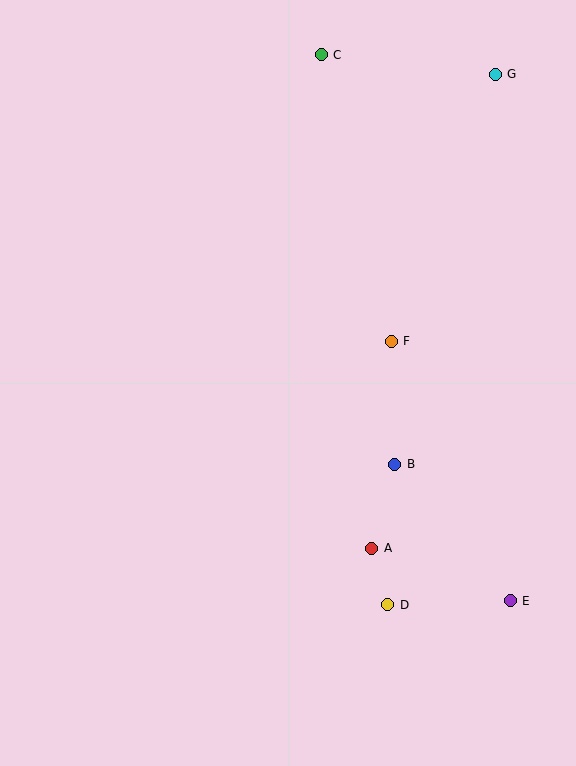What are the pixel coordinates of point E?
Point E is at (510, 601).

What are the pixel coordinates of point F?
Point F is at (391, 341).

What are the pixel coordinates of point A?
Point A is at (372, 548).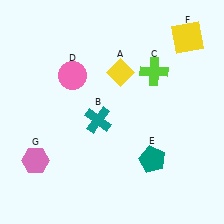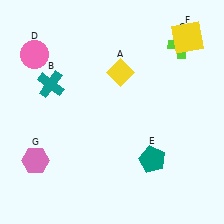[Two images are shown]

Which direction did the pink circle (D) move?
The pink circle (D) moved left.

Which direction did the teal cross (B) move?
The teal cross (B) moved left.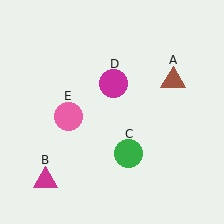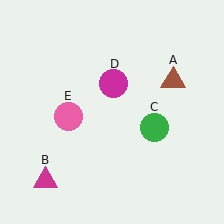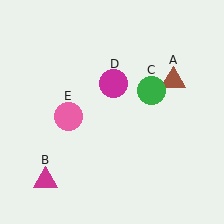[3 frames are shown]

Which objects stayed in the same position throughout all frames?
Brown triangle (object A) and magenta triangle (object B) and magenta circle (object D) and pink circle (object E) remained stationary.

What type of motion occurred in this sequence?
The green circle (object C) rotated counterclockwise around the center of the scene.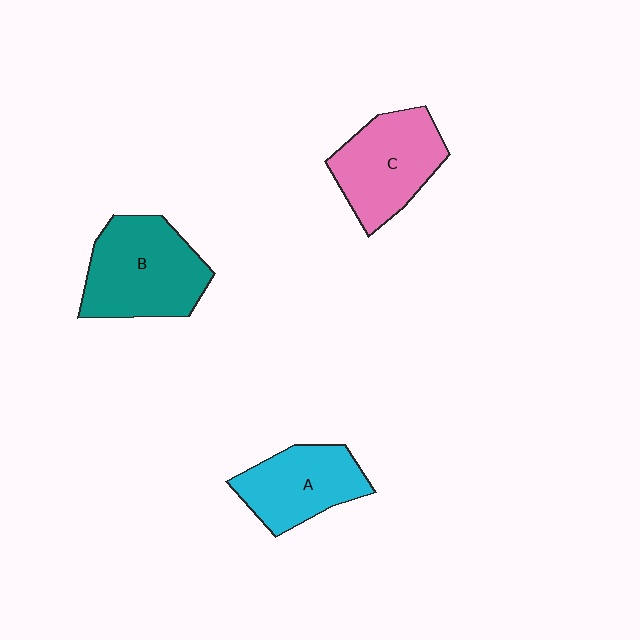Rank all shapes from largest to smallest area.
From largest to smallest: B (teal), C (pink), A (cyan).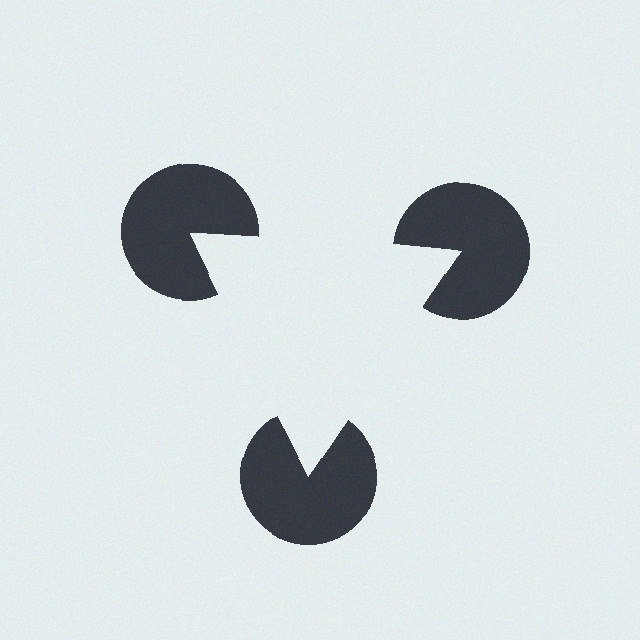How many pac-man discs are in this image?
There are 3 — one at each vertex of the illusory triangle.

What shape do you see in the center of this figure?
An illusory triangle — its edges are inferred from the aligned wedge cuts in the pac-man discs, not physically drawn.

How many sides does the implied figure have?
3 sides.